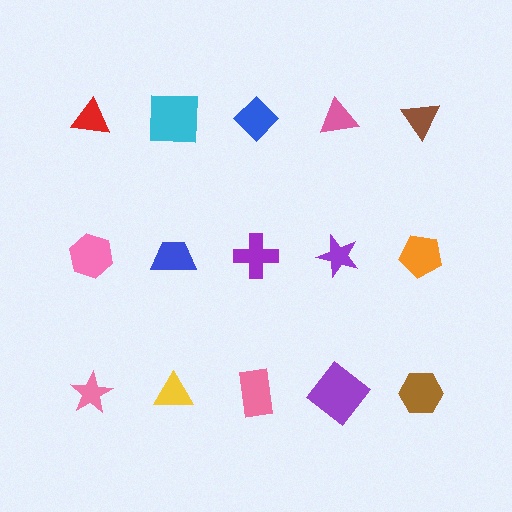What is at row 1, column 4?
A pink triangle.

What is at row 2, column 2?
A blue trapezoid.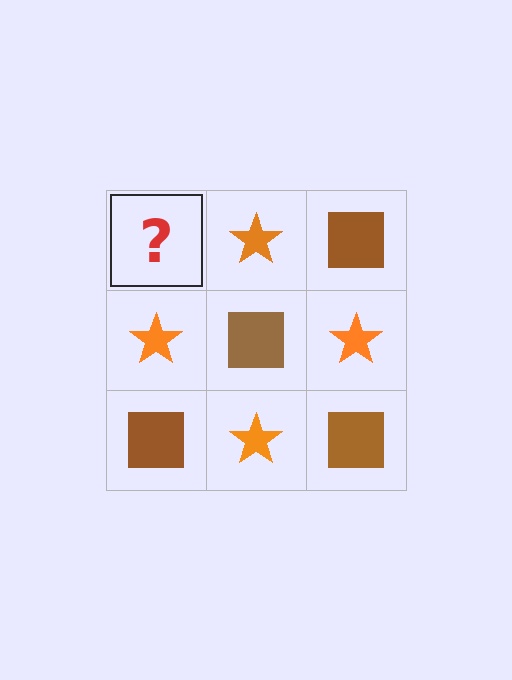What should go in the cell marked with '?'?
The missing cell should contain a brown square.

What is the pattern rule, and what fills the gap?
The rule is that it alternates brown square and orange star in a checkerboard pattern. The gap should be filled with a brown square.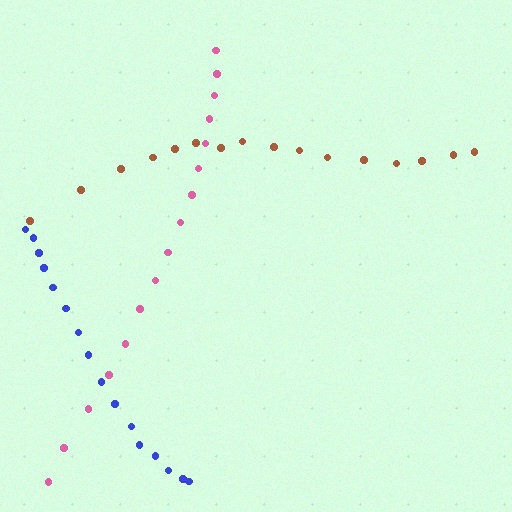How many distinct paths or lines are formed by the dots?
There are 3 distinct paths.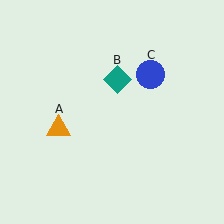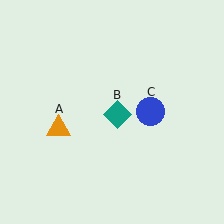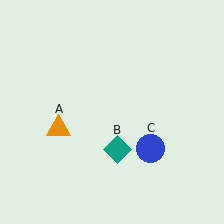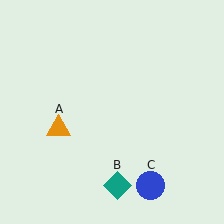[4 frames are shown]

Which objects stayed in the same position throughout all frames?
Orange triangle (object A) remained stationary.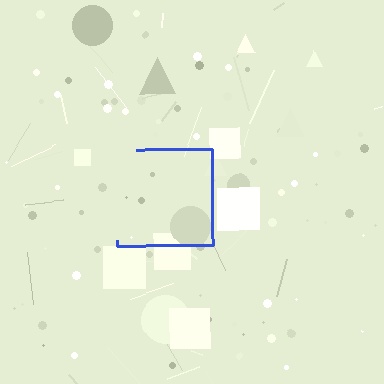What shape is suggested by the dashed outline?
The dashed outline suggests a square.